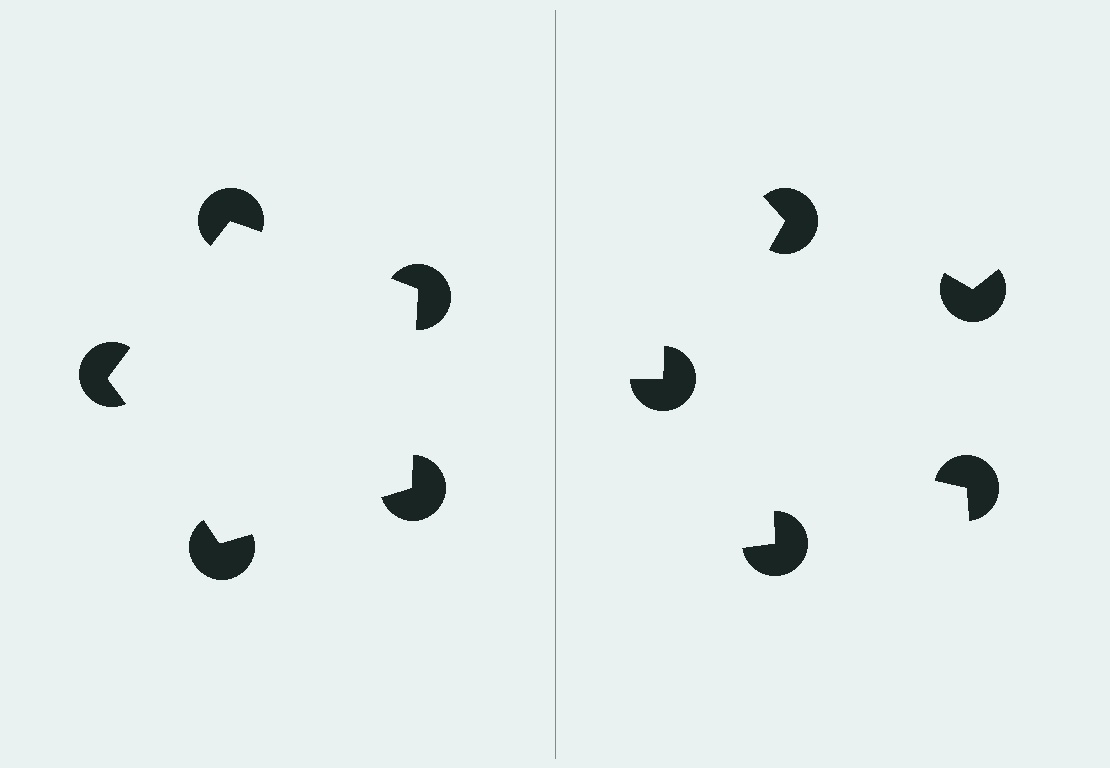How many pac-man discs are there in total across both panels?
10 — 5 on each side.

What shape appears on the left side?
An illusory pentagon.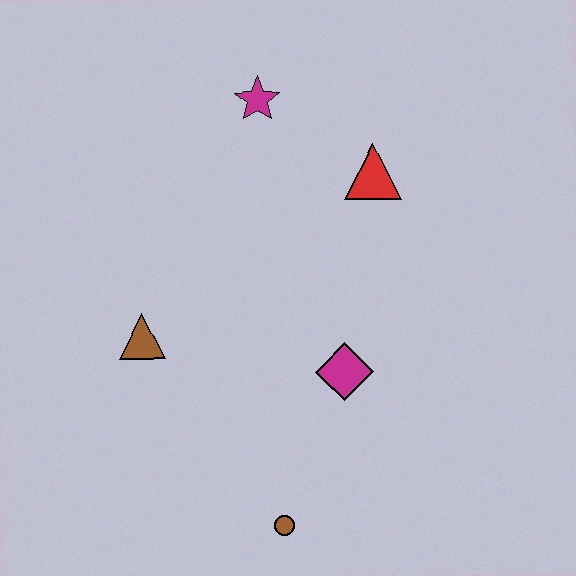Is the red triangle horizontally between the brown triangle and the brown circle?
No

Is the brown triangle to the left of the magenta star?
Yes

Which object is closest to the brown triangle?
The magenta diamond is closest to the brown triangle.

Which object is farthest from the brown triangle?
The red triangle is farthest from the brown triangle.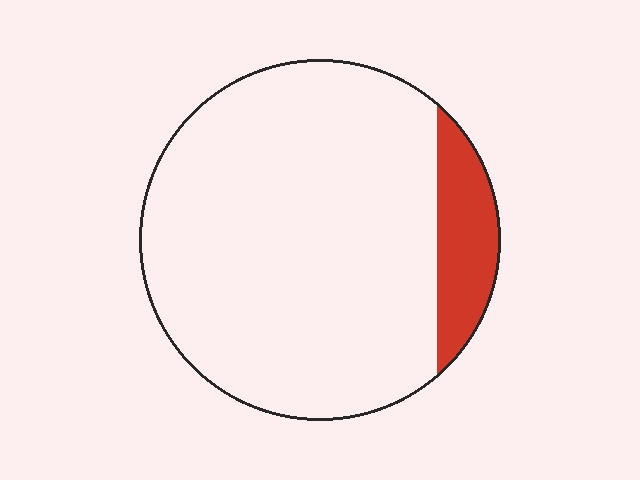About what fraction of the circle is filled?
About one eighth (1/8).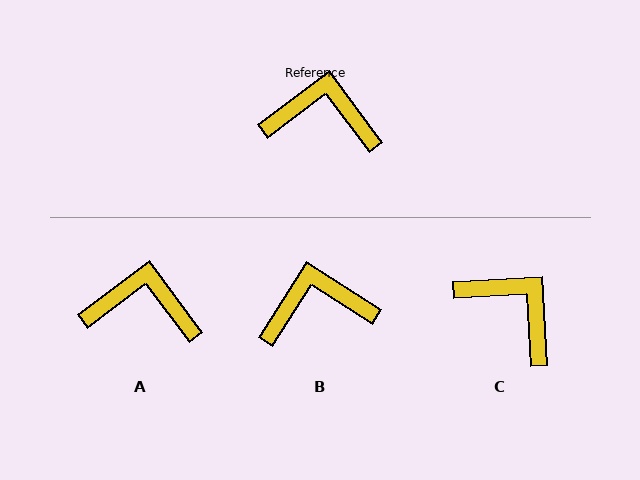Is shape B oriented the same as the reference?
No, it is off by about 21 degrees.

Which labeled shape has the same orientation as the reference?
A.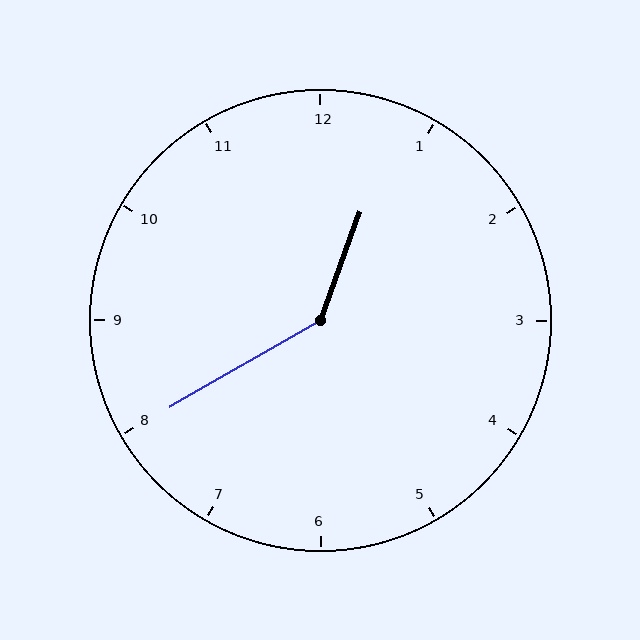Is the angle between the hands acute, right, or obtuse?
It is obtuse.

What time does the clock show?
12:40.